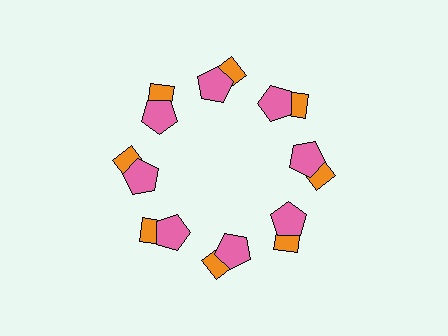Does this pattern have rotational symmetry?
Yes, this pattern has 8-fold rotational symmetry. It looks the same after rotating 45 degrees around the center.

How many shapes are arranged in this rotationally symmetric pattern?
There are 16 shapes, arranged in 8 groups of 2.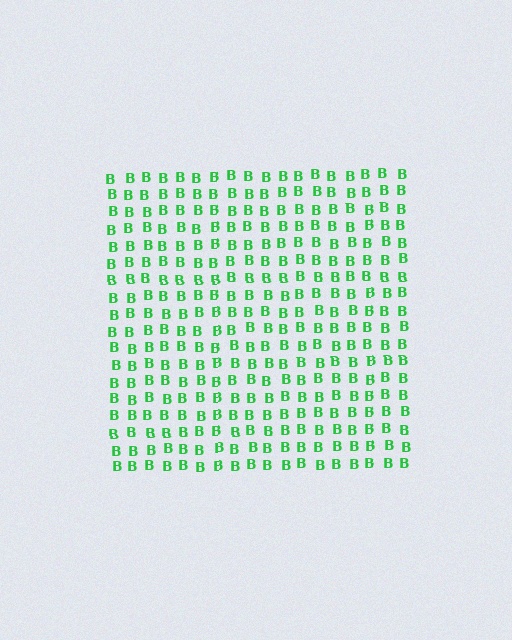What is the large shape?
The large shape is a square.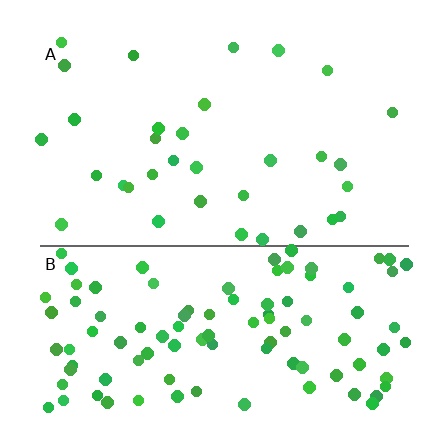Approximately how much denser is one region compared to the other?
Approximately 3.0× — region B over region A.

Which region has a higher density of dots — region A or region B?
B (the bottom).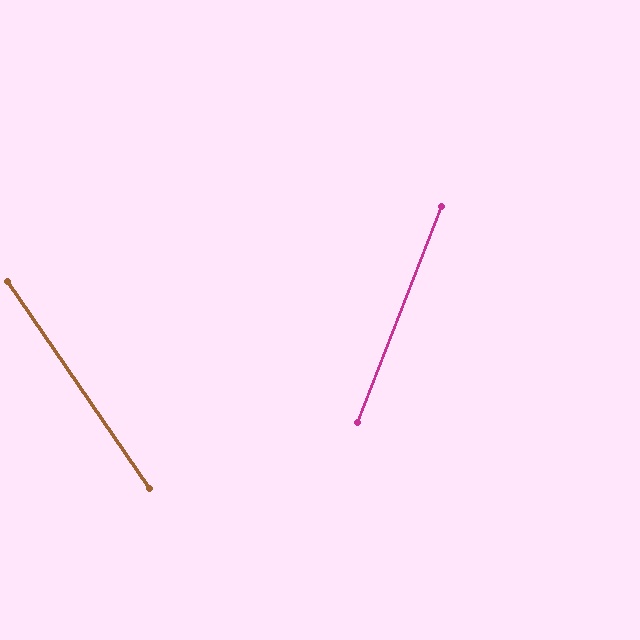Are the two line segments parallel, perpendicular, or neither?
Neither parallel nor perpendicular — they differ by about 56°.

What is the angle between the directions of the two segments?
Approximately 56 degrees.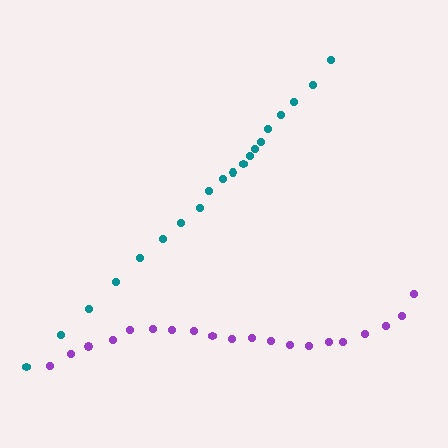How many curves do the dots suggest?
There are 2 distinct paths.